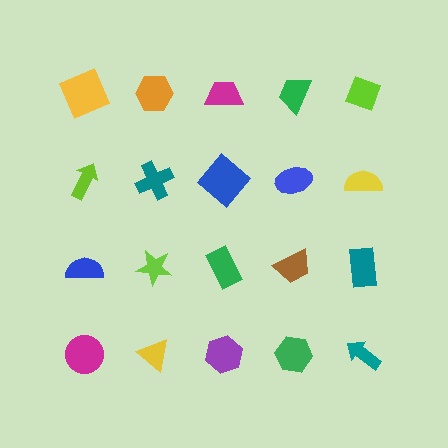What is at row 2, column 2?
A teal cross.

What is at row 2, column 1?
A lime arrow.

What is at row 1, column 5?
A lime diamond.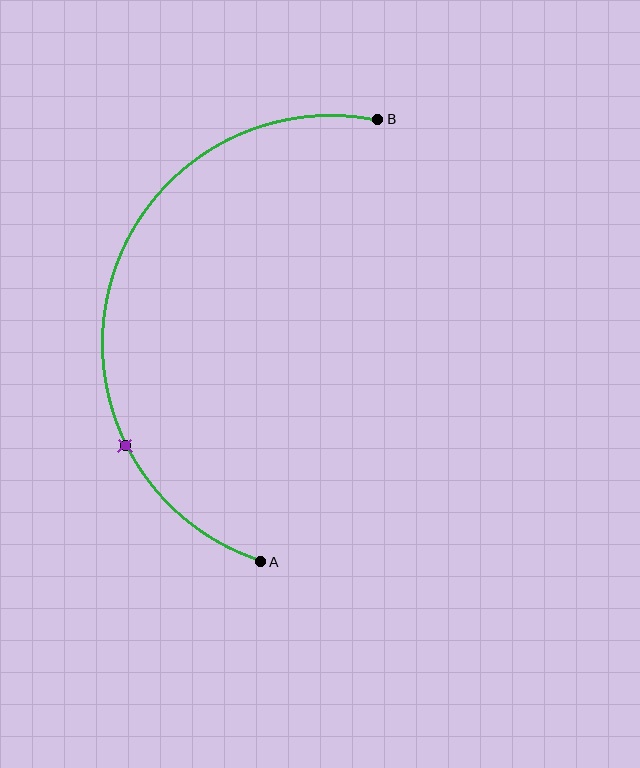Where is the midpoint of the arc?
The arc midpoint is the point on the curve farthest from the straight line joining A and B. It sits to the left of that line.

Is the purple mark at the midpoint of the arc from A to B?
No. The purple mark lies on the arc but is closer to endpoint A. The arc midpoint would be at the point on the curve equidistant along the arc from both A and B.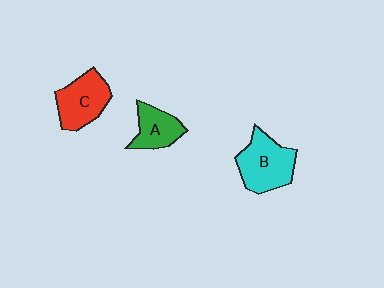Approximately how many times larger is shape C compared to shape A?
Approximately 1.3 times.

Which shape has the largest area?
Shape B (cyan).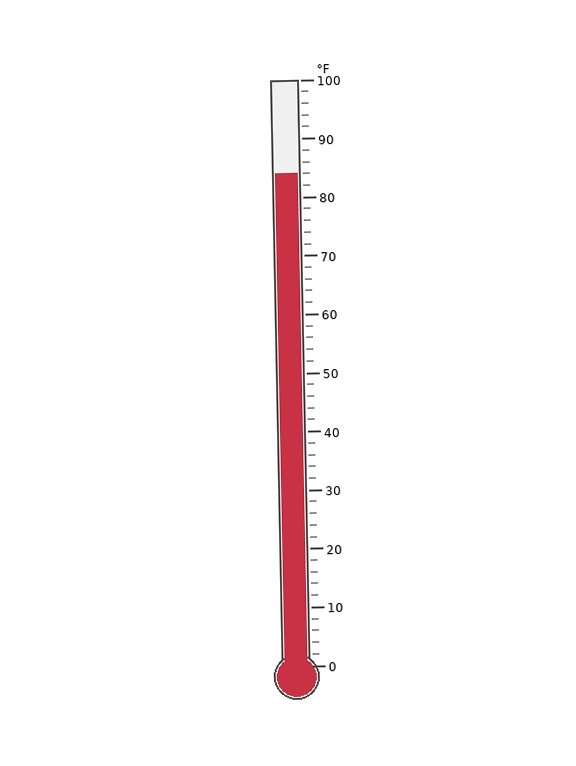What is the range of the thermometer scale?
The thermometer scale ranges from 0°F to 100°F.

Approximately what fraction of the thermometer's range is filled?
The thermometer is filled to approximately 85% of its range.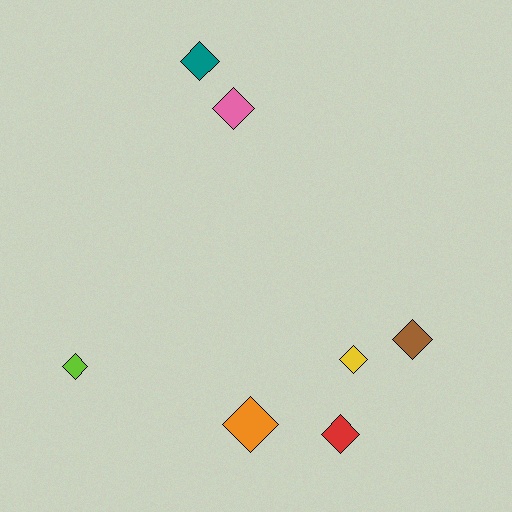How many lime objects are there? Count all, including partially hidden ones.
There is 1 lime object.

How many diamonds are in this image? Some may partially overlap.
There are 7 diamonds.